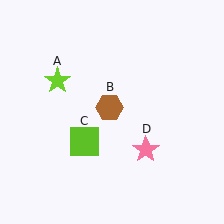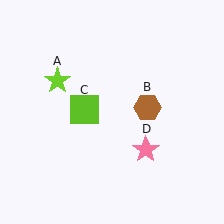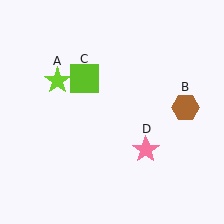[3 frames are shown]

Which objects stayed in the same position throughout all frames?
Lime star (object A) and pink star (object D) remained stationary.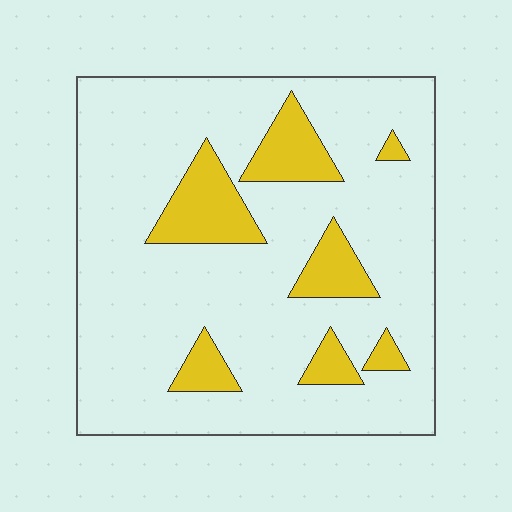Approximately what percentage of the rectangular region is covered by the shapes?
Approximately 15%.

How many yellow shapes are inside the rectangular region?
7.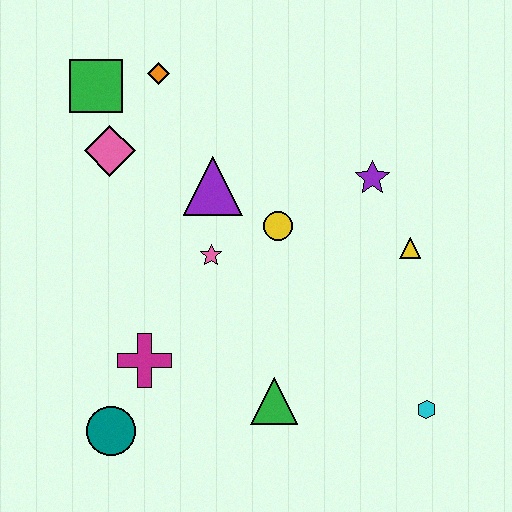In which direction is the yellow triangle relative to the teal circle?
The yellow triangle is to the right of the teal circle.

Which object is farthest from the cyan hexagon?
The green square is farthest from the cyan hexagon.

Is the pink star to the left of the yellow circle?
Yes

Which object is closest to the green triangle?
The magenta cross is closest to the green triangle.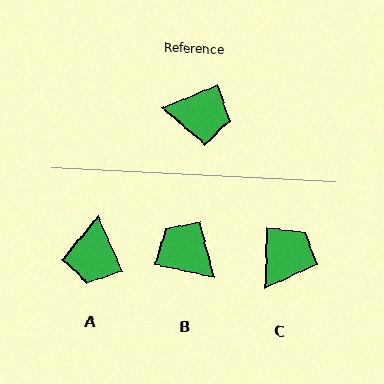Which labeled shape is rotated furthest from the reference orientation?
B, about 145 degrees away.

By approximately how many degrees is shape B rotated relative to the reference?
Approximately 145 degrees counter-clockwise.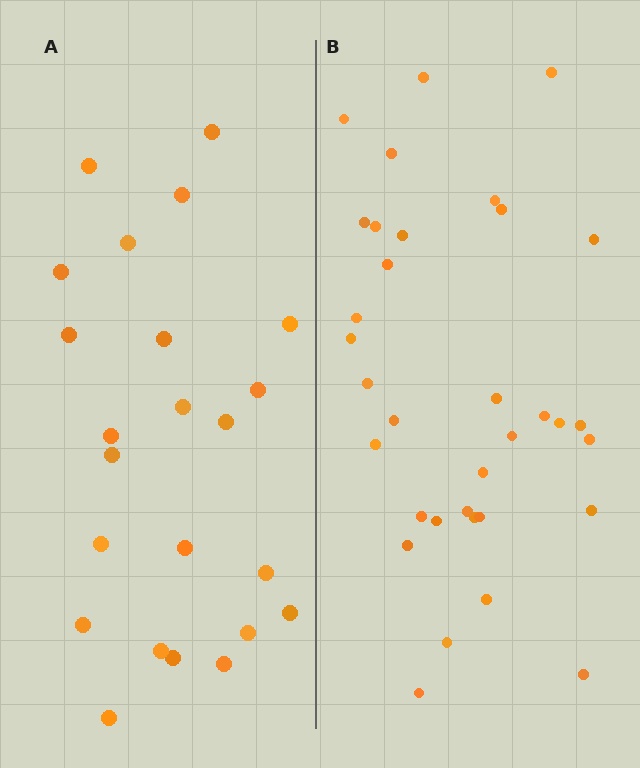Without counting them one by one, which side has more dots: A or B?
Region B (the right region) has more dots.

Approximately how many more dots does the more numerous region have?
Region B has roughly 12 or so more dots than region A.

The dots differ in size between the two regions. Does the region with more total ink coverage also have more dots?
No. Region A has more total ink coverage because its dots are larger, but region B actually contains more individual dots. Total area can be misleading — the number of items is what matters here.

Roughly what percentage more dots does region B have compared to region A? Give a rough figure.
About 50% more.